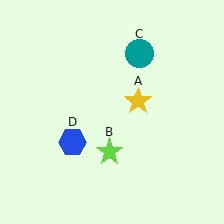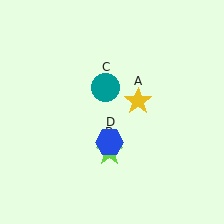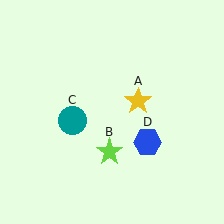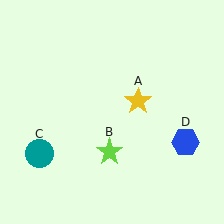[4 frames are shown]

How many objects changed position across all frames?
2 objects changed position: teal circle (object C), blue hexagon (object D).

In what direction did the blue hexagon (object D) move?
The blue hexagon (object D) moved right.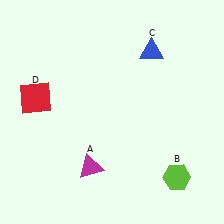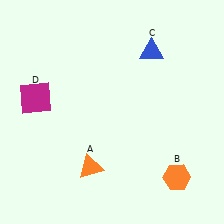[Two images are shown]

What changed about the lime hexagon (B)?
In Image 1, B is lime. In Image 2, it changed to orange.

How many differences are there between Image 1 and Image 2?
There are 3 differences between the two images.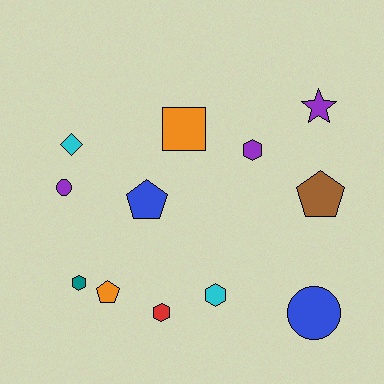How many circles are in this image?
There are 2 circles.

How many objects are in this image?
There are 12 objects.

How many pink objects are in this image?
There are no pink objects.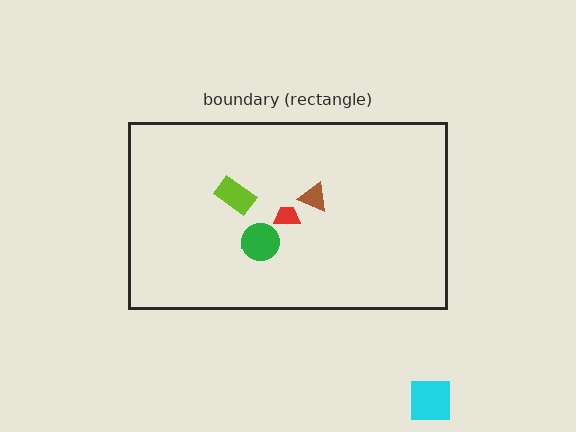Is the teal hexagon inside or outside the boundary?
Inside.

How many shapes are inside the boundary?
5 inside, 1 outside.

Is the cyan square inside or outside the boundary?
Outside.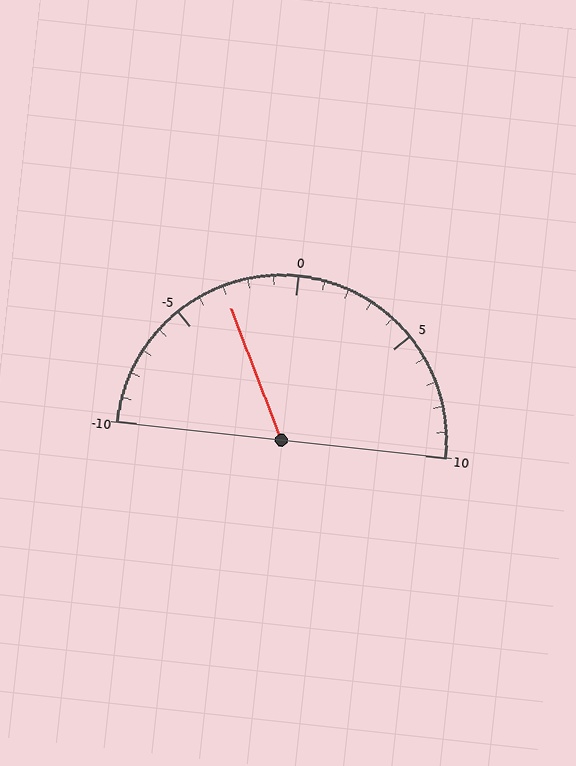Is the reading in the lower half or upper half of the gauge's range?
The reading is in the lower half of the range (-10 to 10).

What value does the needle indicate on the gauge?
The needle indicates approximately -3.